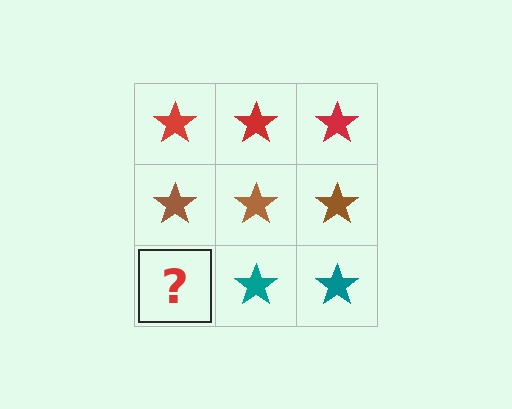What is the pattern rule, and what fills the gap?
The rule is that each row has a consistent color. The gap should be filled with a teal star.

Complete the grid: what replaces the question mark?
The question mark should be replaced with a teal star.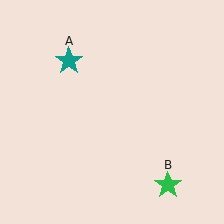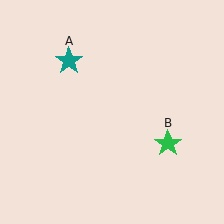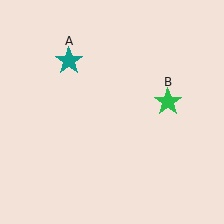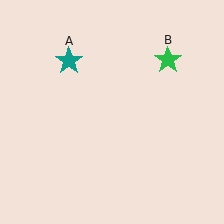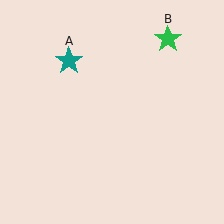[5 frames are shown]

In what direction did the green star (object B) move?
The green star (object B) moved up.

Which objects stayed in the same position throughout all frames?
Teal star (object A) remained stationary.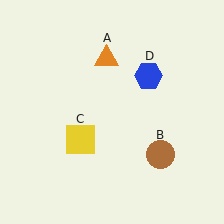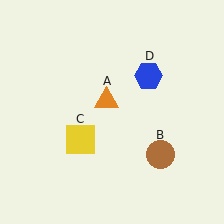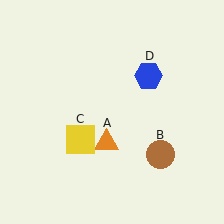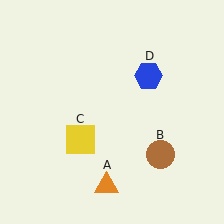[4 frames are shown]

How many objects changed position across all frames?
1 object changed position: orange triangle (object A).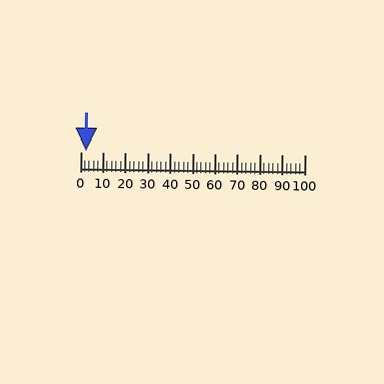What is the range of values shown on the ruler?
The ruler shows values from 0 to 100.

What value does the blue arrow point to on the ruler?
The blue arrow points to approximately 3.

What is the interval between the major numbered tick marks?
The major tick marks are spaced 10 units apart.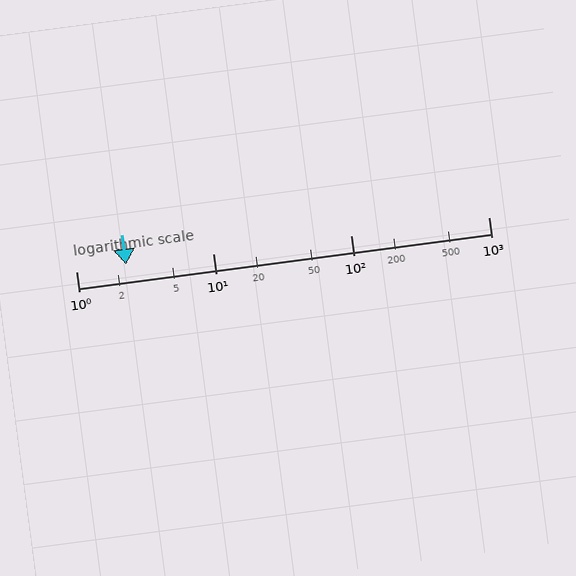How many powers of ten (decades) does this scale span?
The scale spans 3 decades, from 1 to 1000.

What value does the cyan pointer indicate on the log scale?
The pointer indicates approximately 2.3.